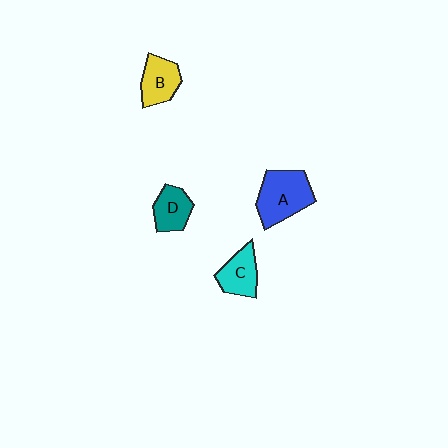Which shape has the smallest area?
Shape D (teal).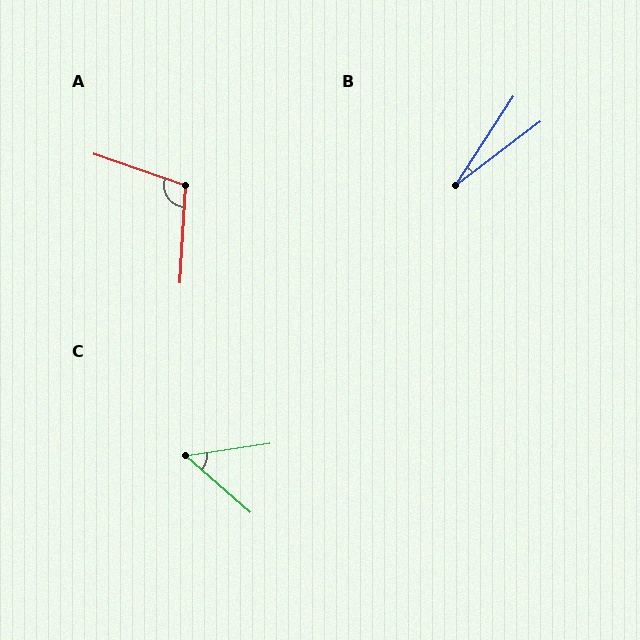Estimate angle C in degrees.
Approximately 49 degrees.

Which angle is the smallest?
B, at approximately 20 degrees.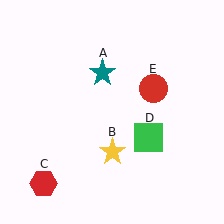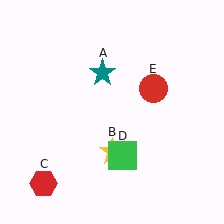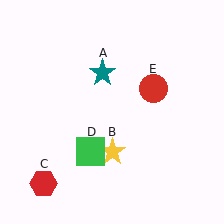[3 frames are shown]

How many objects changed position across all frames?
1 object changed position: green square (object D).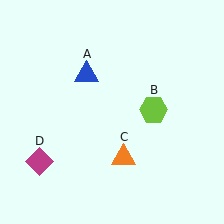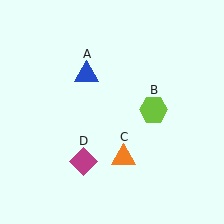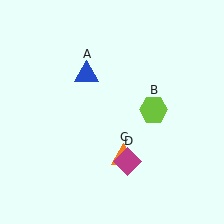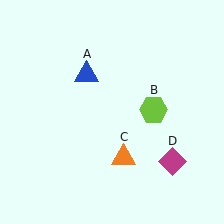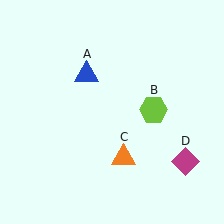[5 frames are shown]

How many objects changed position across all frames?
1 object changed position: magenta diamond (object D).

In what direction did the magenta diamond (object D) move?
The magenta diamond (object D) moved right.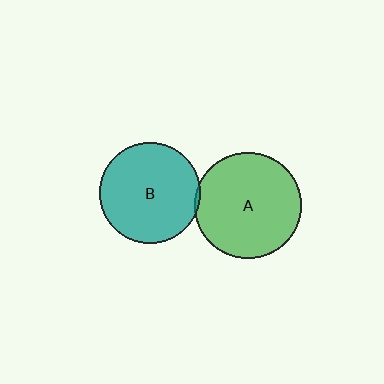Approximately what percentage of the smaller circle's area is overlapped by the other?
Approximately 5%.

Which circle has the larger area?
Circle A (green).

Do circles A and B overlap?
Yes.